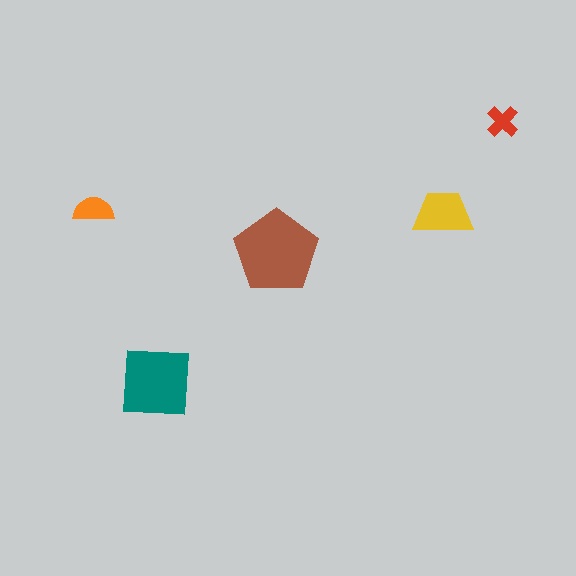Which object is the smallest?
The red cross.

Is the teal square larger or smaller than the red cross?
Larger.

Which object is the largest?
The brown pentagon.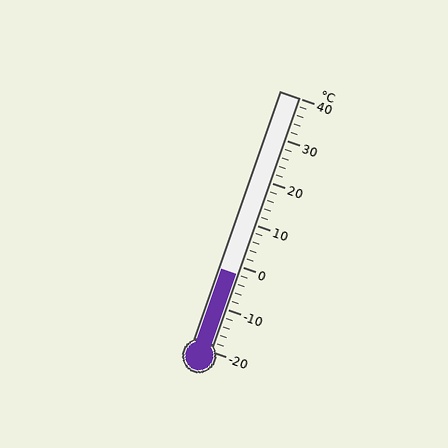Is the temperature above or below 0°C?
The temperature is below 0°C.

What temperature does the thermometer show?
The thermometer shows approximately -2°C.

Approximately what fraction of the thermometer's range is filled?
The thermometer is filled to approximately 30% of its range.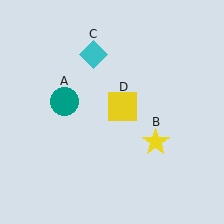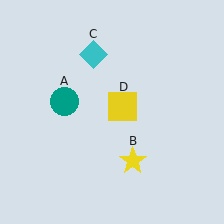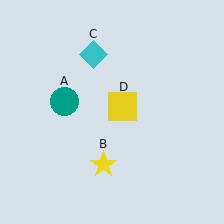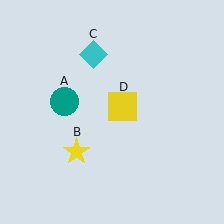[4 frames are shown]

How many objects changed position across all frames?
1 object changed position: yellow star (object B).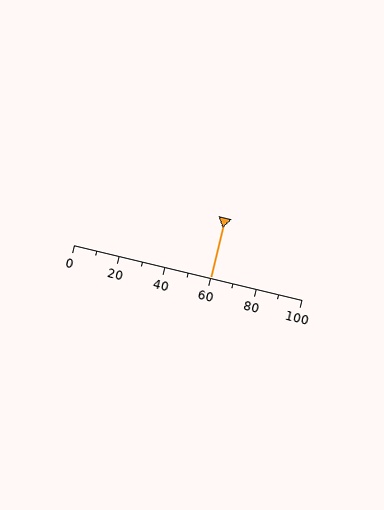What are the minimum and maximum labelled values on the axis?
The axis runs from 0 to 100.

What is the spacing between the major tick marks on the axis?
The major ticks are spaced 20 apart.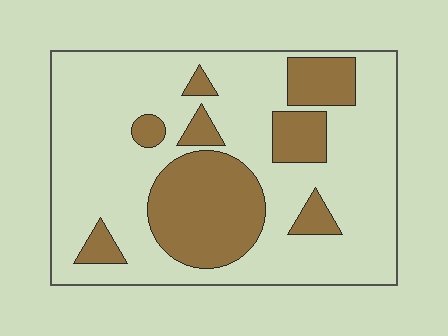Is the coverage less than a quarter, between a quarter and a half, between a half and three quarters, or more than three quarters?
Between a quarter and a half.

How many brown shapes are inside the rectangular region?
8.